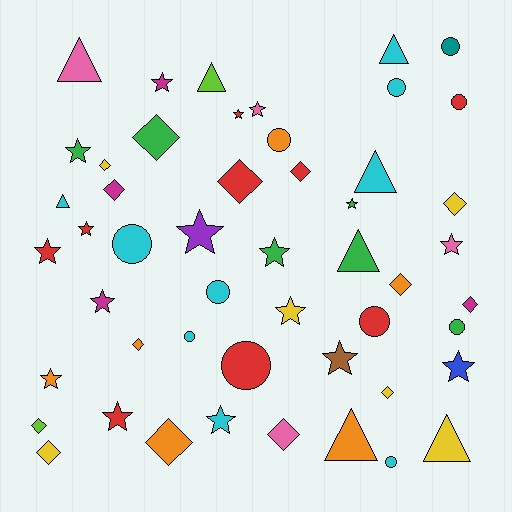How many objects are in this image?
There are 50 objects.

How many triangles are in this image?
There are 8 triangles.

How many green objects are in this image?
There are 6 green objects.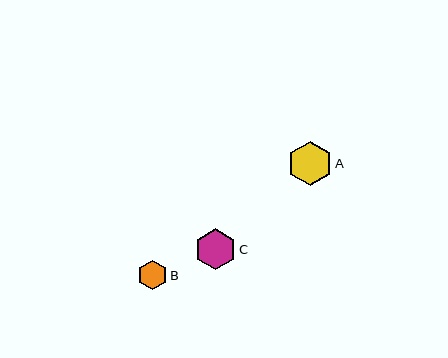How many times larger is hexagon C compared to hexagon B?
Hexagon C is approximately 1.4 times the size of hexagon B.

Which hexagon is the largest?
Hexagon A is the largest with a size of approximately 45 pixels.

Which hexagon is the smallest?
Hexagon B is the smallest with a size of approximately 29 pixels.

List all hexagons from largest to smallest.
From largest to smallest: A, C, B.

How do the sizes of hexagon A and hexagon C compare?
Hexagon A and hexagon C are approximately the same size.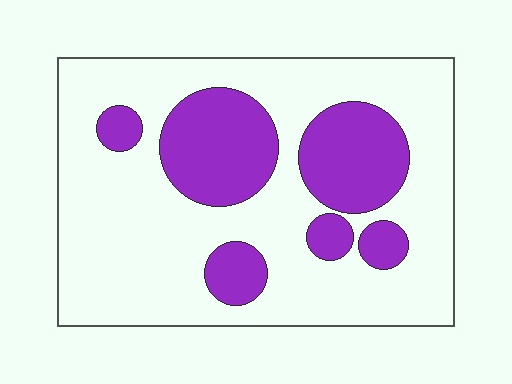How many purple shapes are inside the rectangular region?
6.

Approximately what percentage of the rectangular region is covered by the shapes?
Approximately 30%.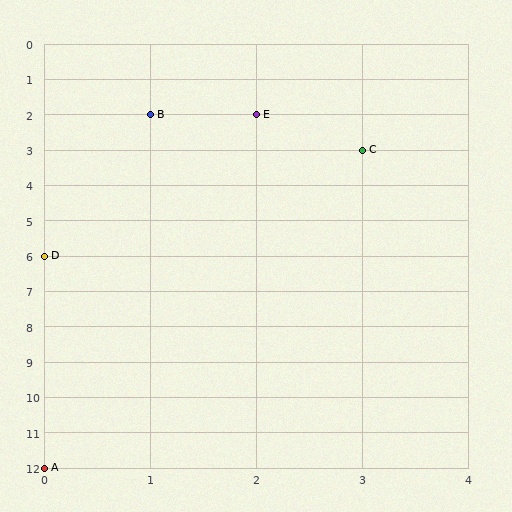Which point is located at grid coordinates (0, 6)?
Point D is at (0, 6).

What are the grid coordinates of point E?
Point E is at grid coordinates (2, 2).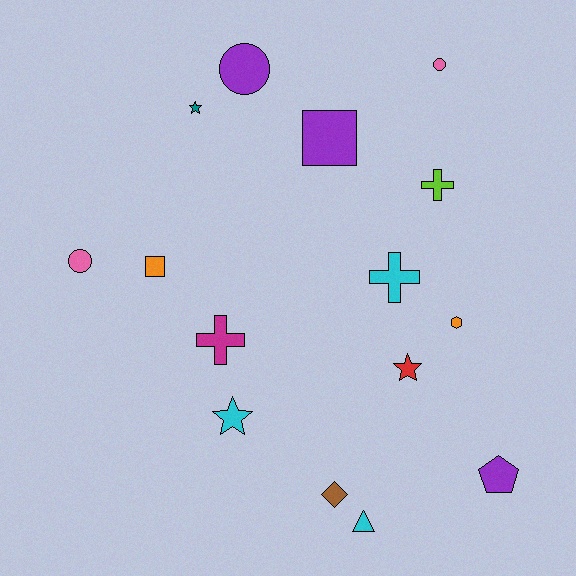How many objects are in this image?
There are 15 objects.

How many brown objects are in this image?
There is 1 brown object.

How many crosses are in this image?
There are 3 crosses.